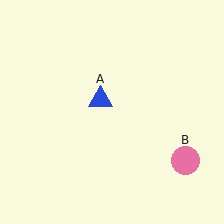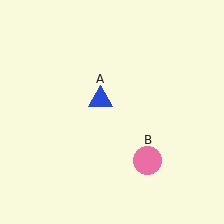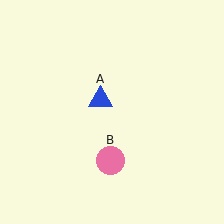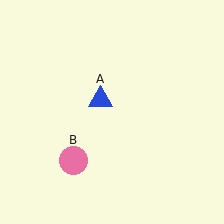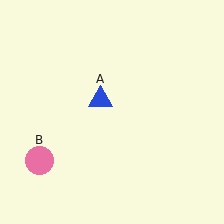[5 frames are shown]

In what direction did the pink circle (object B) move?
The pink circle (object B) moved left.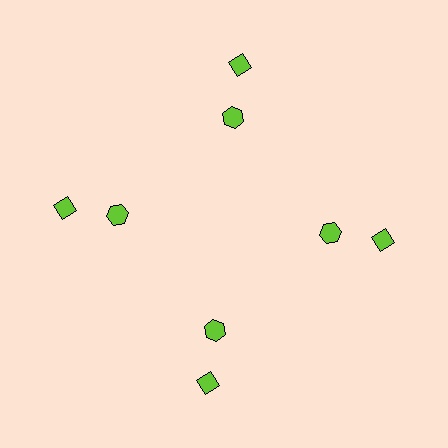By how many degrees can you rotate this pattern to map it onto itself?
The pattern maps onto itself every 90 degrees of rotation.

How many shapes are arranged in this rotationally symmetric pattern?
There are 8 shapes, arranged in 4 groups of 2.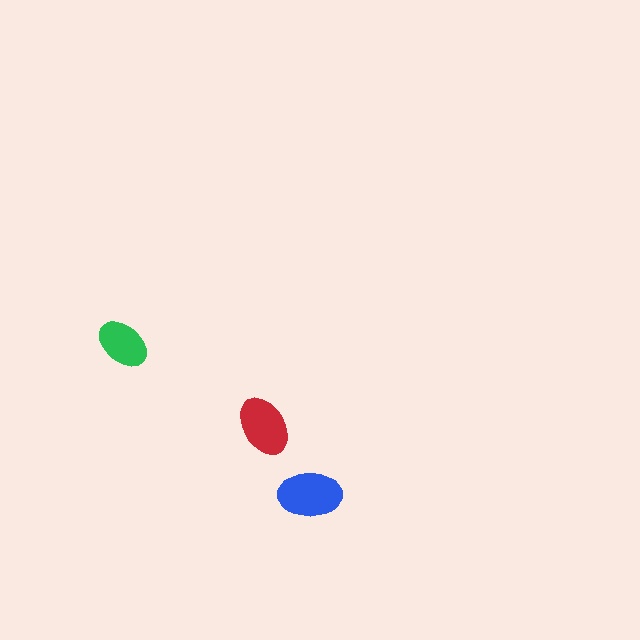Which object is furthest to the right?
The blue ellipse is rightmost.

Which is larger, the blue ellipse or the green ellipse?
The blue one.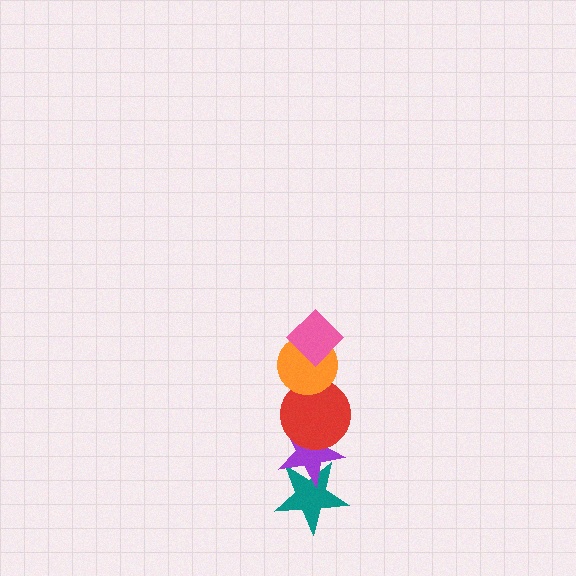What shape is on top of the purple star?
The red circle is on top of the purple star.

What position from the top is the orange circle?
The orange circle is 2nd from the top.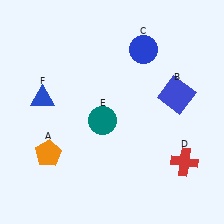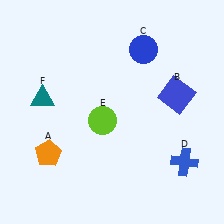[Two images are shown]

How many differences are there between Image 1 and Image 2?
There are 3 differences between the two images.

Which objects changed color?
D changed from red to blue. E changed from teal to lime. F changed from blue to teal.